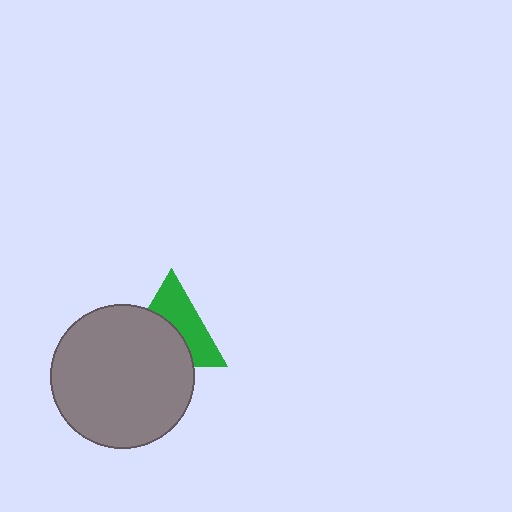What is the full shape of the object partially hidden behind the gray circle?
The partially hidden object is a green triangle.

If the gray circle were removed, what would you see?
You would see the complete green triangle.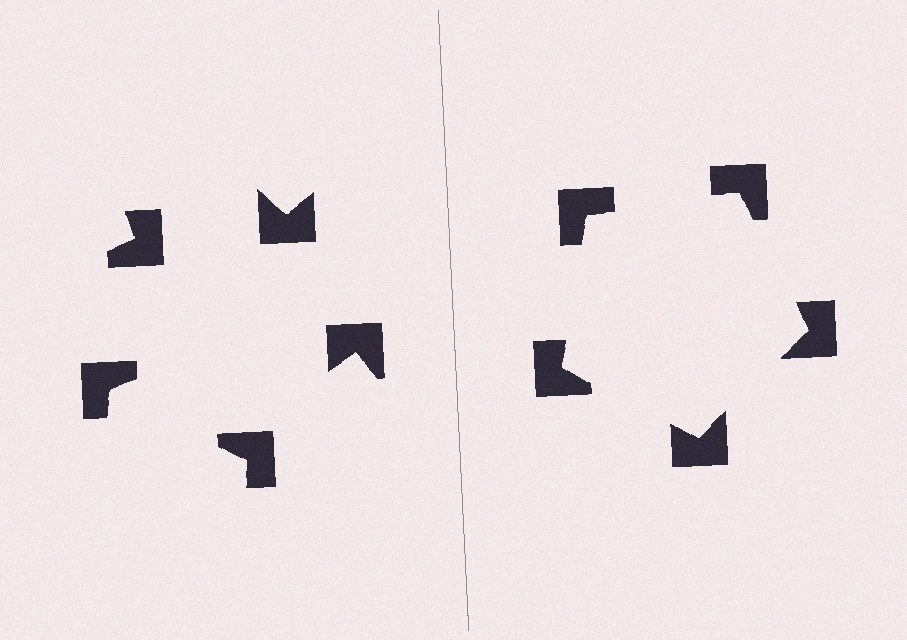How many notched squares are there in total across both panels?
10 — 5 on each side.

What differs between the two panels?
The notched squares are positioned identically on both sides; only the wedge orientations differ. On the right they align to a pentagon; on the left they are misaligned.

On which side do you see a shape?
An illusory pentagon appears on the right side. On the left side the wedge cuts are rotated, so no coherent shape forms.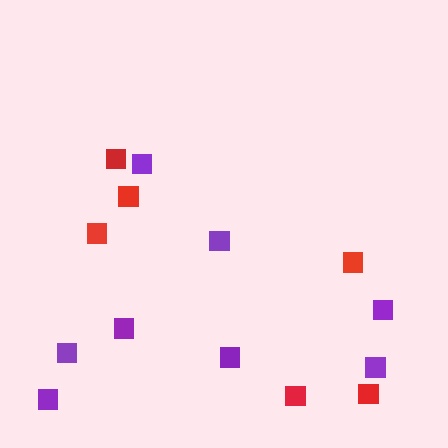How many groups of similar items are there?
There are 2 groups: one group of red squares (6) and one group of purple squares (8).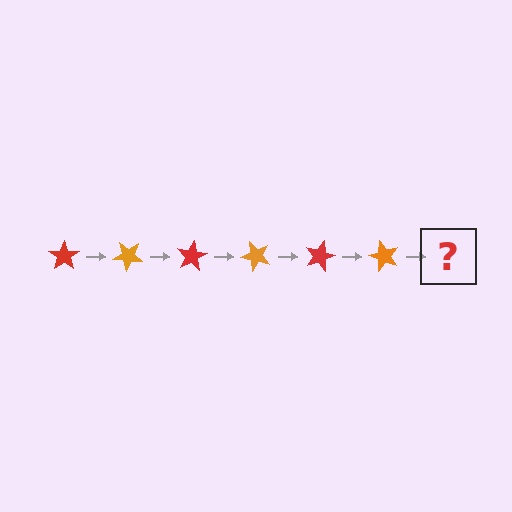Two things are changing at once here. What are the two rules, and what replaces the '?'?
The two rules are that it rotates 40 degrees each step and the color cycles through red and orange. The '?' should be a red star, rotated 240 degrees from the start.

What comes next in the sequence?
The next element should be a red star, rotated 240 degrees from the start.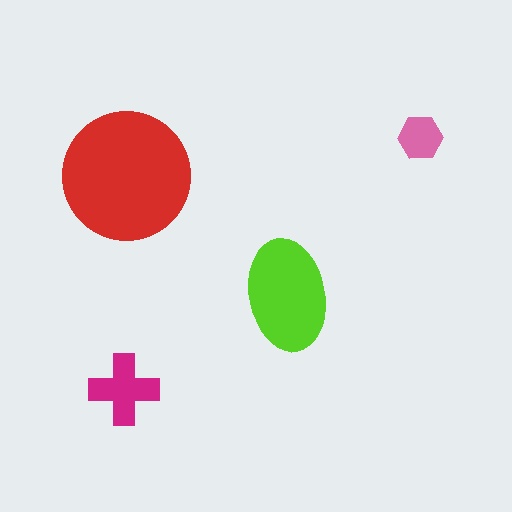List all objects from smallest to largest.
The pink hexagon, the magenta cross, the lime ellipse, the red circle.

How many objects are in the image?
There are 4 objects in the image.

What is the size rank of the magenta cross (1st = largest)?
3rd.